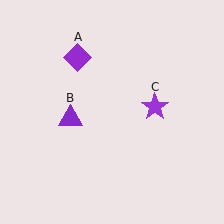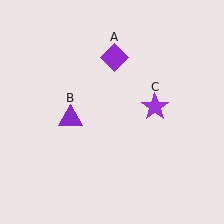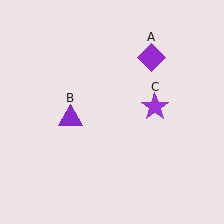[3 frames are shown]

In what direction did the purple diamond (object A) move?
The purple diamond (object A) moved right.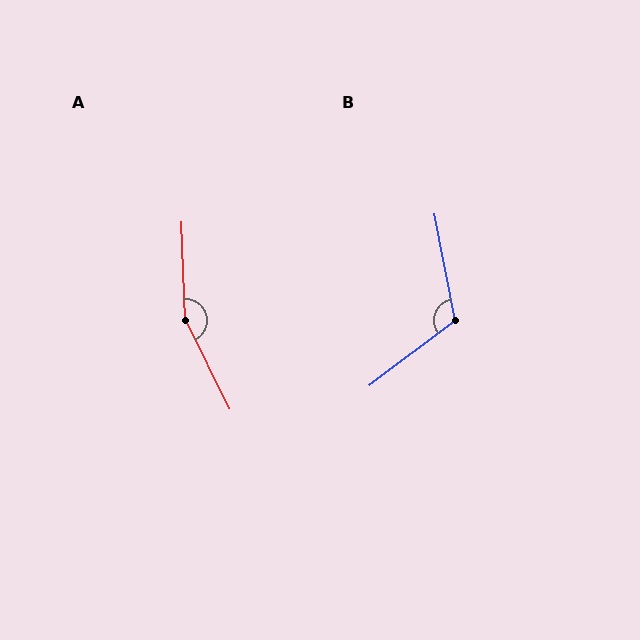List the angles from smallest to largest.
B (116°), A (156°).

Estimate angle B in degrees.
Approximately 116 degrees.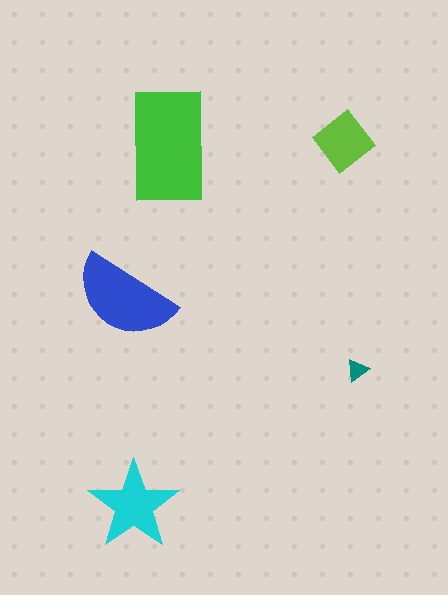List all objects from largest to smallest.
The green rectangle, the blue semicircle, the cyan star, the lime diamond, the teal triangle.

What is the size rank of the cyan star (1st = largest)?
3rd.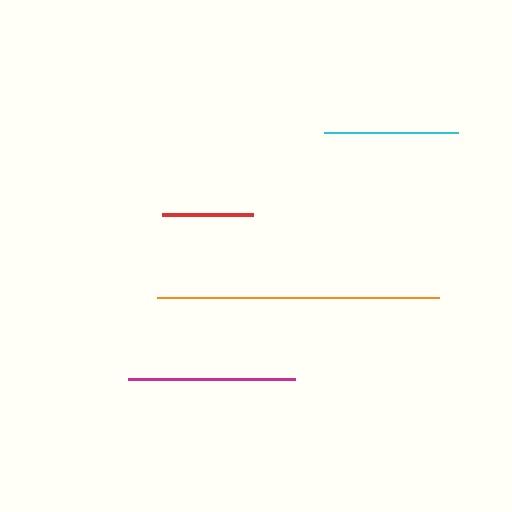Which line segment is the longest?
The orange line is the longest at approximately 282 pixels.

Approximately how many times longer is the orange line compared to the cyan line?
The orange line is approximately 2.1 times the length of the cyan line.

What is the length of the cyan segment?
The cyan segment is approximately 133 pixels long.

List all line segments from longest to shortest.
From longest to shortest: orange, magenta, cyan, red.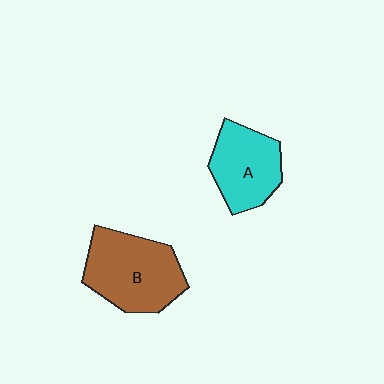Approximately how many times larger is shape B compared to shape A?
Approximately 1.3 times.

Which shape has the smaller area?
Shape A (cyan).